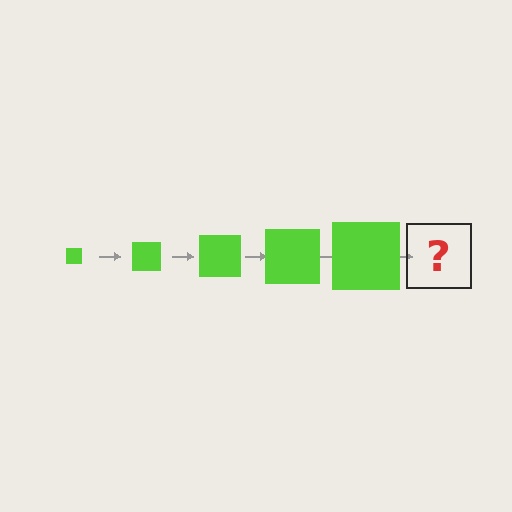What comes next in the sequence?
The next element should be a lime square, larger than the previous one.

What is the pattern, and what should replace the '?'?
The pattern is that the square gets progressively larger each step. The '?' should be a lime square, larger than the previous one.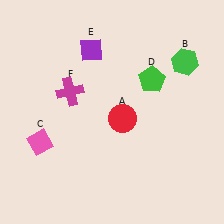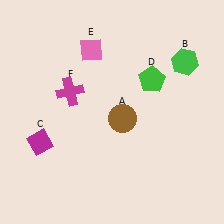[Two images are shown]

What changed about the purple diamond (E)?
In Image 1, E is purple. In Image 2, it changed to pink.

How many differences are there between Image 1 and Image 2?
There are 3 differences between the two images.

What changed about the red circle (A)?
In Image 1, A is red. In Image 2, it changed to brown.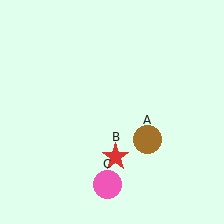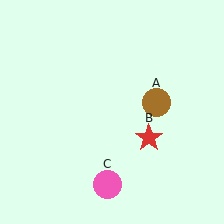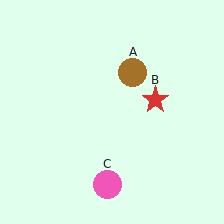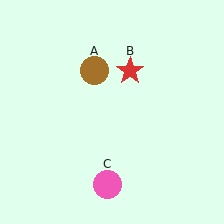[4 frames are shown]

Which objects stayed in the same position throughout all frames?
Pink circle (object C) remained stationary.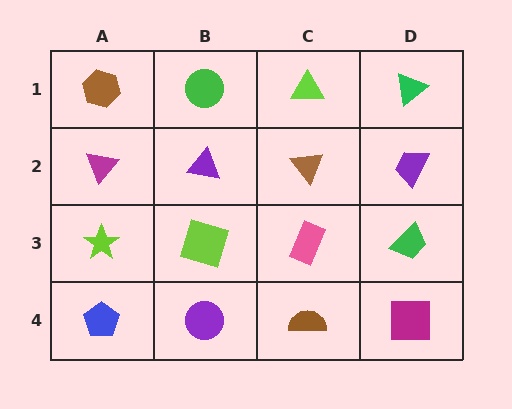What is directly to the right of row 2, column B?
A brown triangle.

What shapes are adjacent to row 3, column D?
A purple trapezoid (row 2, column D), a magenta square (row 4, column D), a pink rectangle (row 3, column C).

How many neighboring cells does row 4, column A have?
2.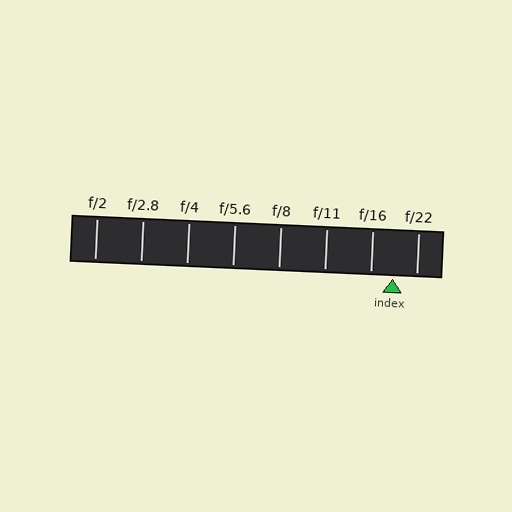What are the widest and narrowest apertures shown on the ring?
The widest aperture shown is f/2 and the narrowest is f/22.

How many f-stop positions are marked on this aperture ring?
There are 8 f-stop positions marked.